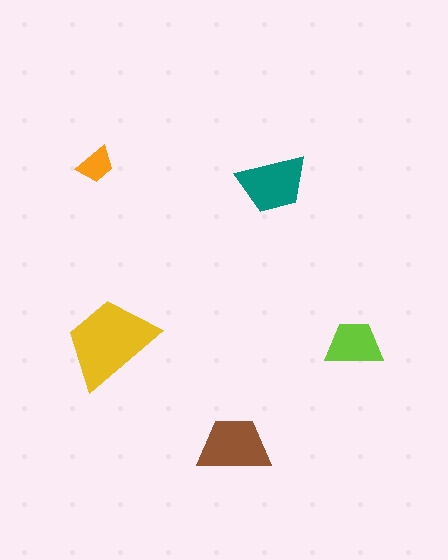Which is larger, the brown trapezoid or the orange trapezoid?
The brown one.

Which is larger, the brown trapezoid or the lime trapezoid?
The brown one.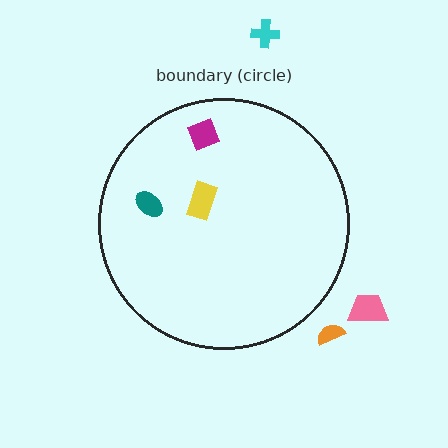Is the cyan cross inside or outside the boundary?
Outside.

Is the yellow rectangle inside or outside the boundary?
Inside.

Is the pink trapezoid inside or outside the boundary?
Outside.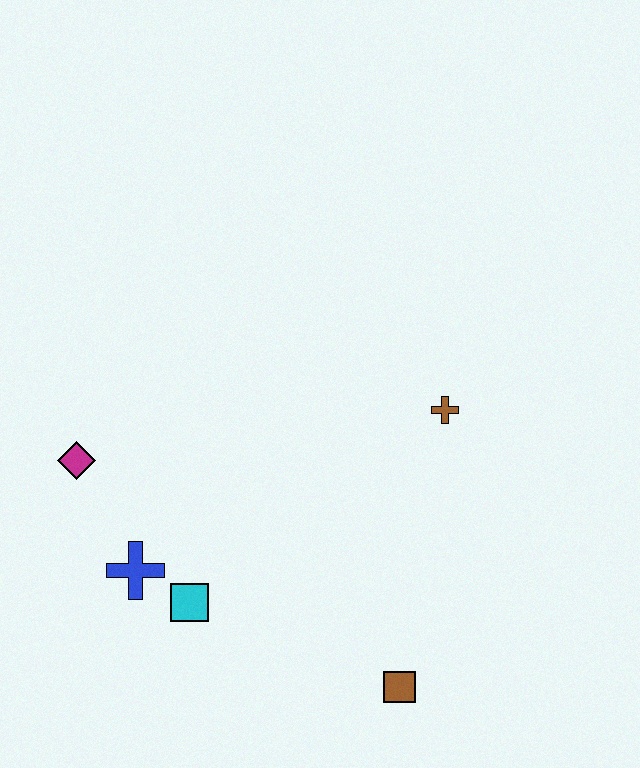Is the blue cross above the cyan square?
Yes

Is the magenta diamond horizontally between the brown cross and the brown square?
No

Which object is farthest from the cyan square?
The brown cross is farthest from the cyan square.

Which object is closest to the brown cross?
The brown square is closest to the brown cross.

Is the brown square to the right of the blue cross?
Yes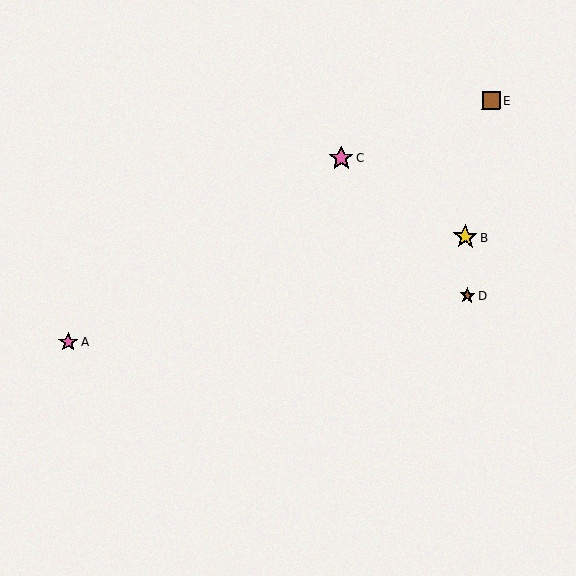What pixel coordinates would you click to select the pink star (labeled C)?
Click at (341, 158) to select the pink star C.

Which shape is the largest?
The pink star (labeled C) is the largest.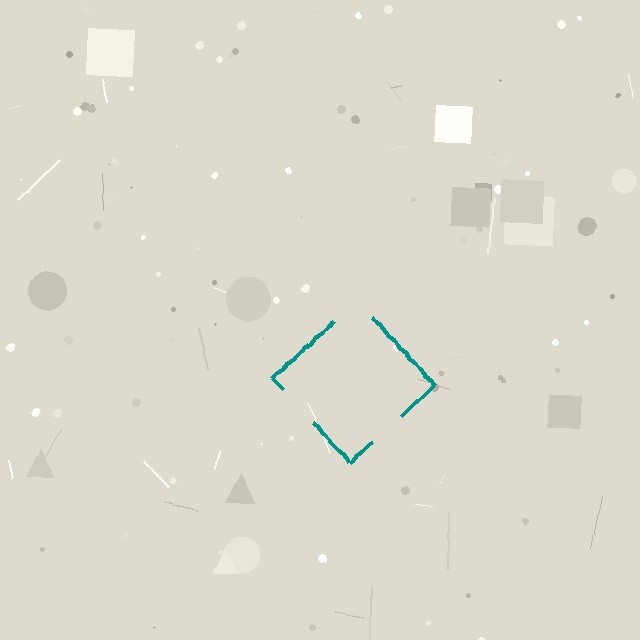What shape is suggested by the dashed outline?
The dashed outline suggests a diamond.